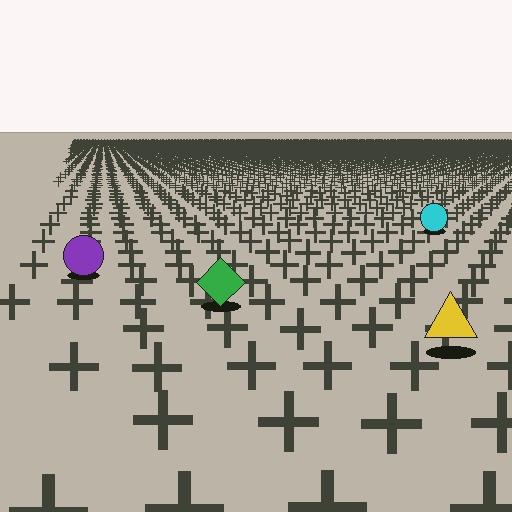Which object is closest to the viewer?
The yellow triangle is closest. The texture marks near it are larger and more spread out.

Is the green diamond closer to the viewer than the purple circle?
Yes. The green diamond is closer — you can tell from the texture gradient: the ground texture is coarser near it.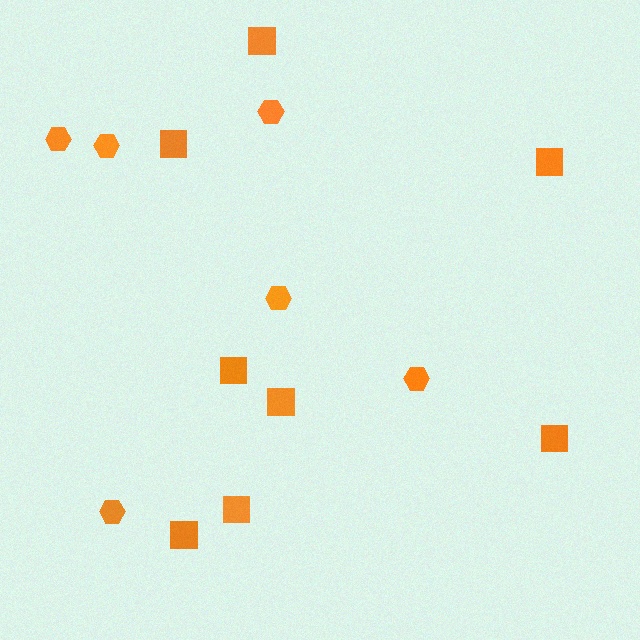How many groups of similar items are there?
There are 2 groups: one group of squares (8) and one group of hexagons (6).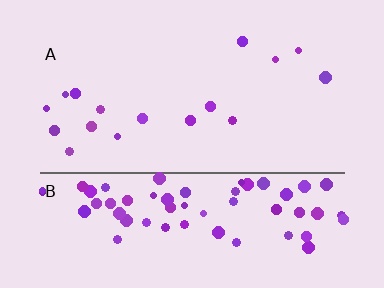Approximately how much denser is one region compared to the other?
Approximately 4.6× — region B over region A.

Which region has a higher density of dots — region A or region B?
B (the bottom).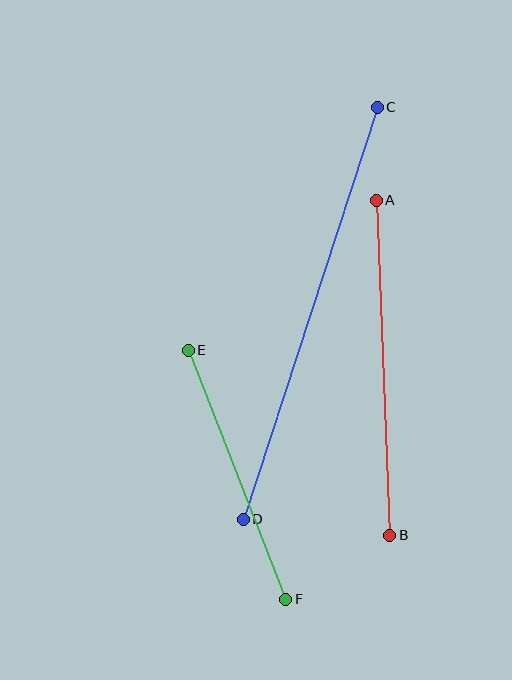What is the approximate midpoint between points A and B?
The midpoint is at approximately (383, 368) pixels.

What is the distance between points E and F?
The distance is approximately 268 pixels.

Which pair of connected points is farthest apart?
Points C and D are farthest apart.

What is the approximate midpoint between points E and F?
The midpoint is at approximately (237, 475) pixels.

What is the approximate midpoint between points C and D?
The midpoint is at approximately (310, 313) pixels.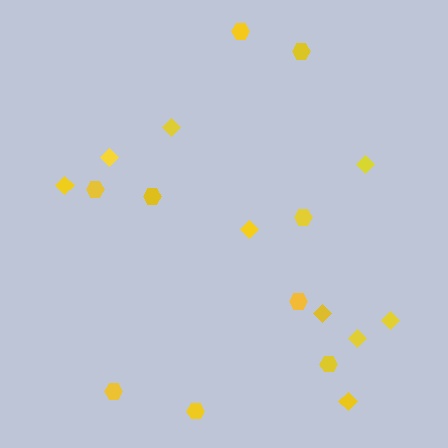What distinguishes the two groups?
There are 2 groups: one group of hexagons (9) and one group of diamonds (9).